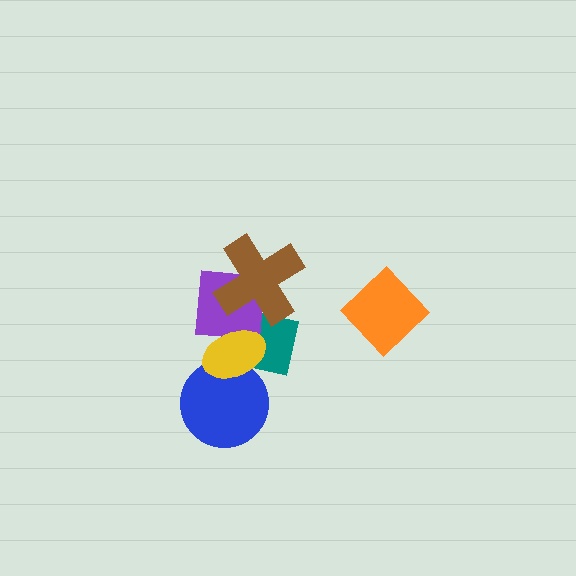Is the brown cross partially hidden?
No, no other shape covers it.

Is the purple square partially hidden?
Yes, it is partially covered by another shape.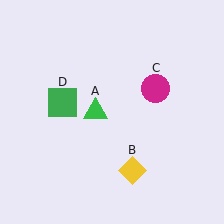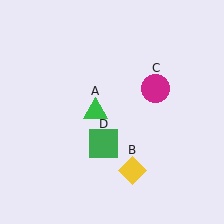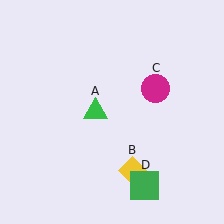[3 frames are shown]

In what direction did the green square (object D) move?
The green square (object D) moved down and to the right.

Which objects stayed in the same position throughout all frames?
Green triangle (object A) and yellow diamond (object B) and magenta circle (object C) remained stationary.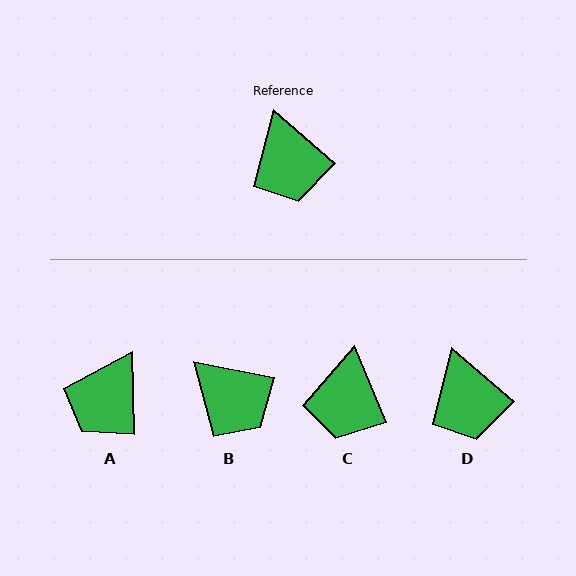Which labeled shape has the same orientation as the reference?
D.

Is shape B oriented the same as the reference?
No, it is off by about 29 degrees.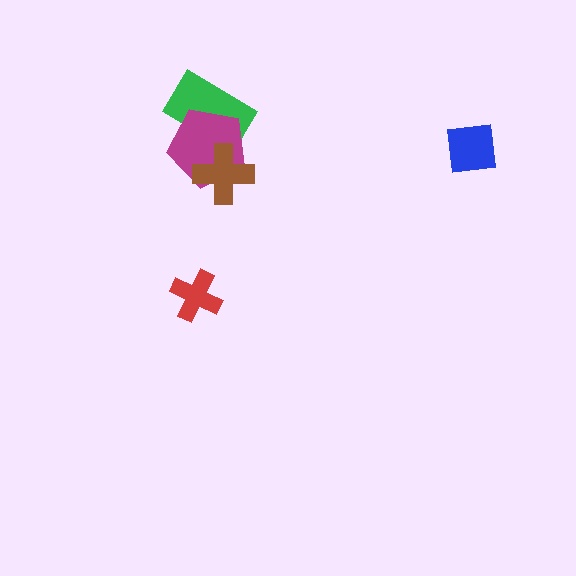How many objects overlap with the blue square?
0 objects overlap with the blue square.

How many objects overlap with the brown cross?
2 objects overlap with the brown cross.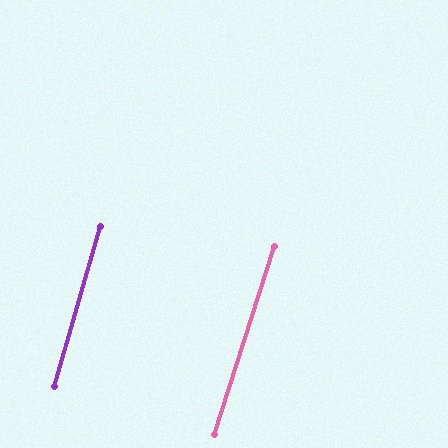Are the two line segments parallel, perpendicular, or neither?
Parallel — their directions differ by only 1.7°.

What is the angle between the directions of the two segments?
Approximately 2 degrees.